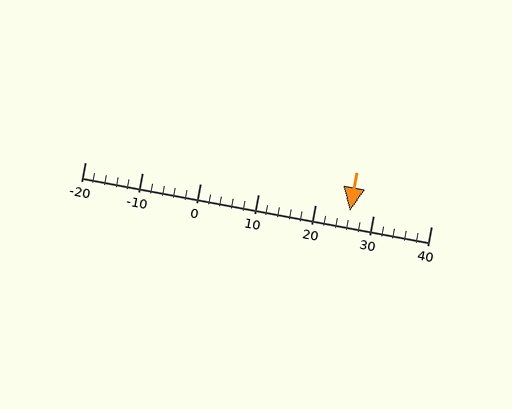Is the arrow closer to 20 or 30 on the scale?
The arrow is closer to 30.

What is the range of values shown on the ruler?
The ruler shows values from -20 to 40.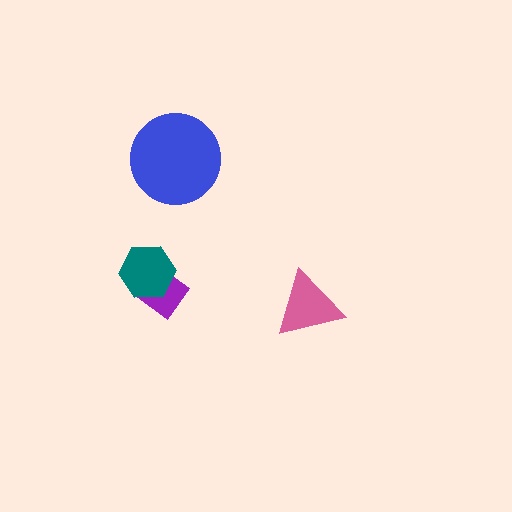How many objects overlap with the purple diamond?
1 object overlaps with the purple diamond.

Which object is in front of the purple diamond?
The teal hexagon is in front of the purple diamond.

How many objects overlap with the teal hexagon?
1 object overlaps with the teal hexagon.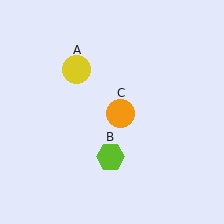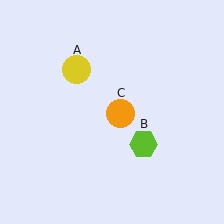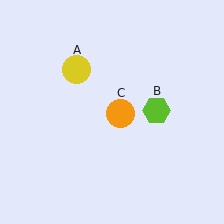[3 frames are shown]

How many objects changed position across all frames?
1 object changed position: lime hexagon (object B).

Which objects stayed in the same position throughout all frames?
Yellow circle (object A) and orange circle (object C) remained stationary.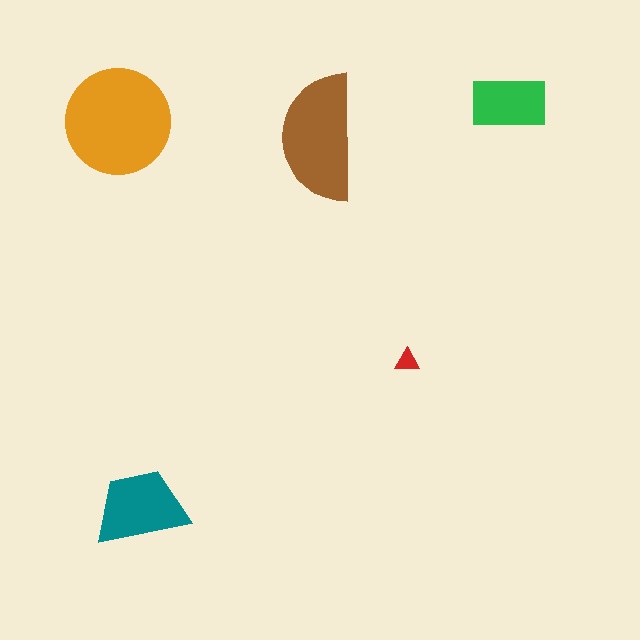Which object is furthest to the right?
The green rectangle is rightmost.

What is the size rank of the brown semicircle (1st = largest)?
2nd.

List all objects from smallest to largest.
The red triangle, the green rectangle, the teal trapezoid, the brown semicircle, the orange circle.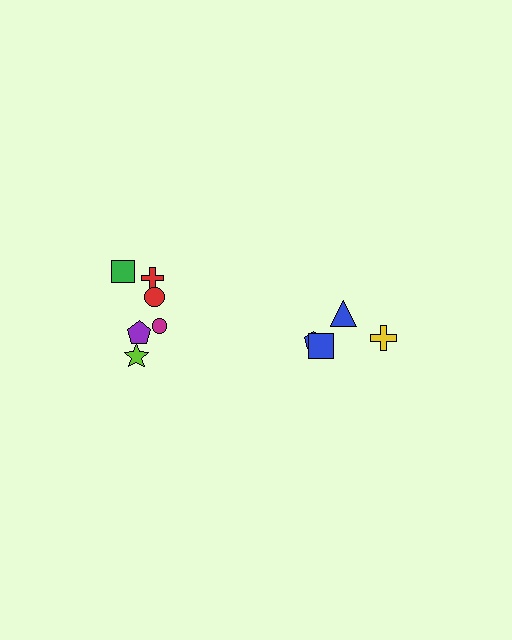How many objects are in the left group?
There are 6 objects.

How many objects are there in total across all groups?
There are 10 objects.